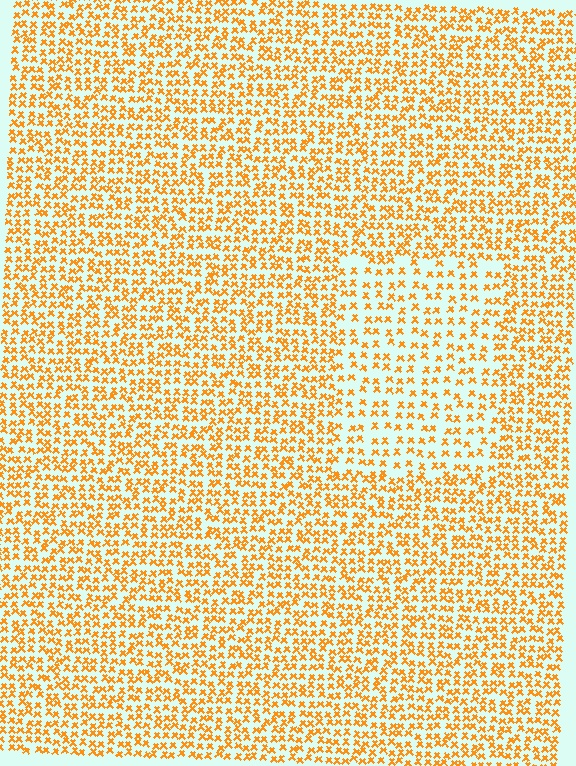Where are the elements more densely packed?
The elements are more densely packed outside the rectangle boundary.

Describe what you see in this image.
The image contains small orange elements arranged at two different densities. A rectangle-shaped region is visible where the elements are less densely packed than the surrounding area.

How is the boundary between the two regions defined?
The boundary is defined by a change in element density (approximately 1.7x ratio). All elements are the same color, size, and shape.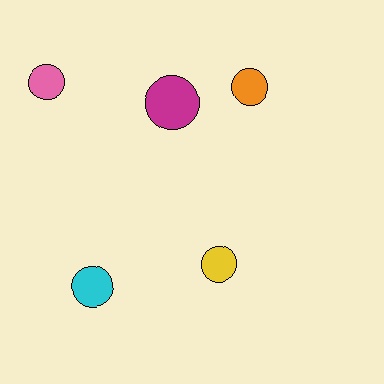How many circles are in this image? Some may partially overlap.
There are 5 circles.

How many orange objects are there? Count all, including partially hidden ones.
There is 1 orange object.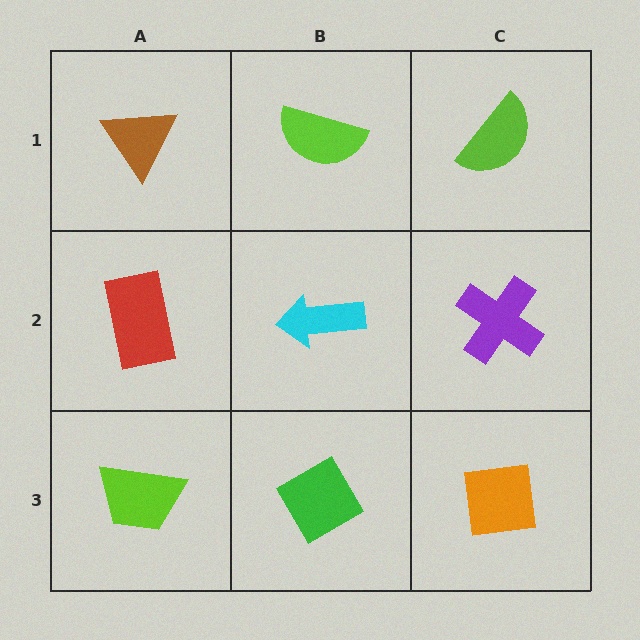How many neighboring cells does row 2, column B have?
4.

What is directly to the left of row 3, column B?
A lime trapezoid.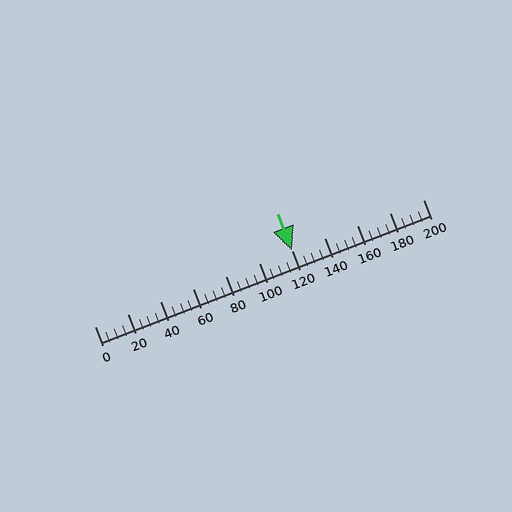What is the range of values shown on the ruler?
The ruler shows values from 0 to 200.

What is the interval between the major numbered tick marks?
The major tick marks are spaced 20 units apart.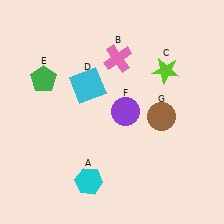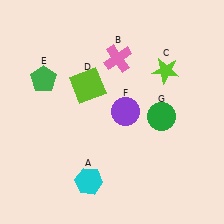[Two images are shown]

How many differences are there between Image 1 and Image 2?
There are 2 differences between the two images.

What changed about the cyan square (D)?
In Image 1, D is cyan. In Image 2, it changed to lime.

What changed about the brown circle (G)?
In Image 1, G is brown. In Image 2, it changed to green.